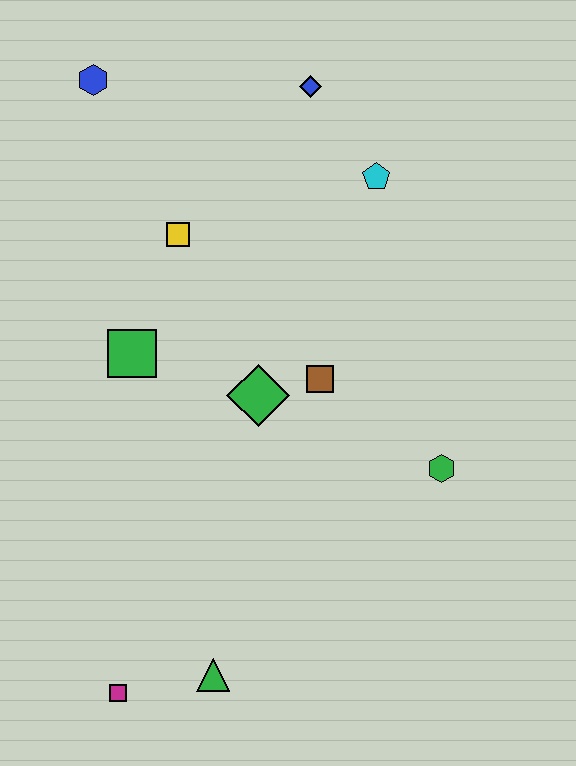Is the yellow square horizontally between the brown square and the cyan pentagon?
No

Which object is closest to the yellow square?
The green square is closest to the yellow square.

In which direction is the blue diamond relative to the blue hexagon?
The blue diamond is to the right of the blue hexagon.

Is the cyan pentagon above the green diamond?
Yes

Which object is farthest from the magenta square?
The blue diamond is farthest from the magenta square.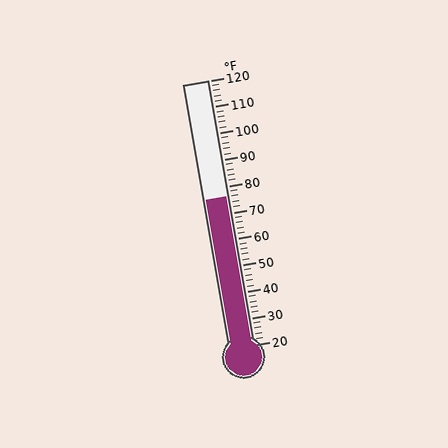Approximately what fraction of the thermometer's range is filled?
The thermometer is filled to approximately 55% of its range.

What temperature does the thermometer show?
The thermometer shows approximately 76°F.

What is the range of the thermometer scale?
The thermometer scale ranges from 20°F to 120°F.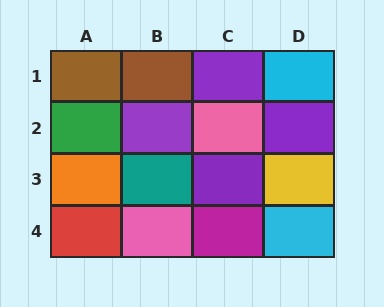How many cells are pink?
2 cells are pink.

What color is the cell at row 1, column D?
Cyan.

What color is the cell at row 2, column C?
Pink.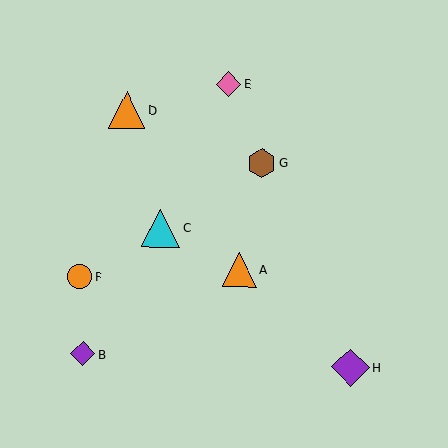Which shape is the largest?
The cyan triangle (labeled C) is the largest.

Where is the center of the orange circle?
The center of the orange circle is at (80, 277).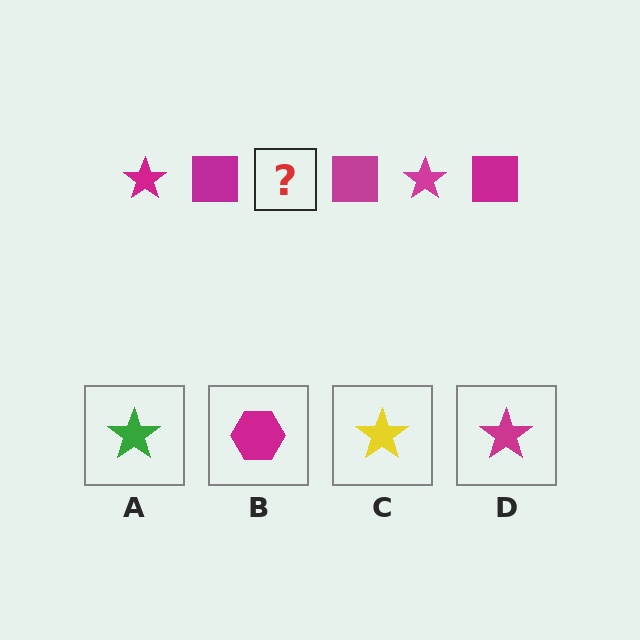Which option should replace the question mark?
Option D.